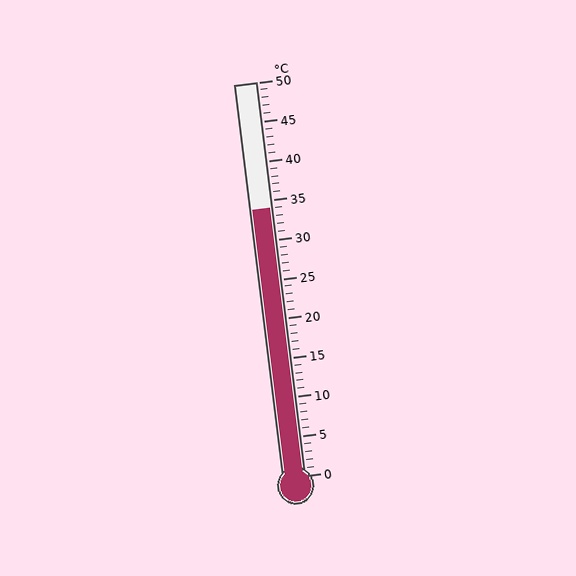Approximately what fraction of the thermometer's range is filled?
The thermometer is filled to approximately 70% of its range.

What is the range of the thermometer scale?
The thermometer scale ranges from 0°C to 50°C.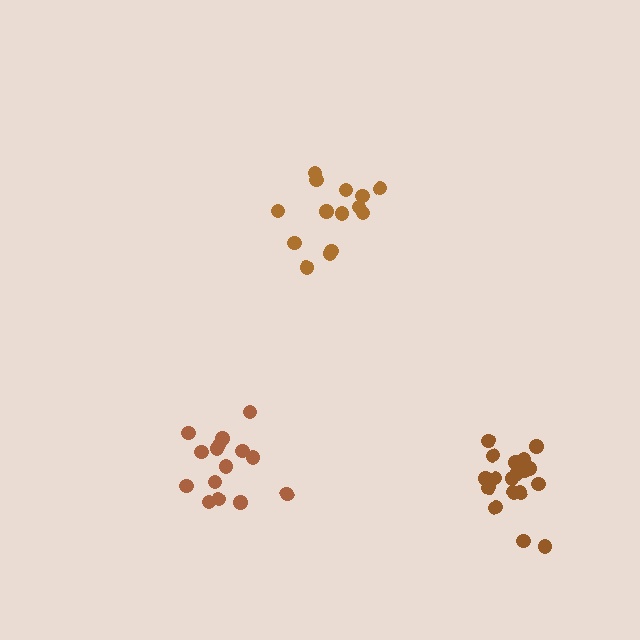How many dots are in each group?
Group 1: 14 dots, Group 2: 15 dots, Group 3: 18 dots (47 total).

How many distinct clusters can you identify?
There are 3 distinct clusters.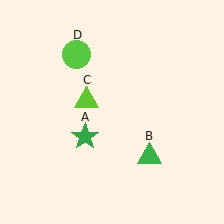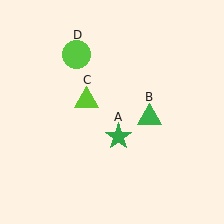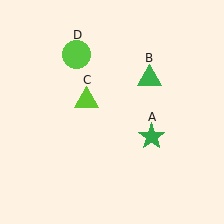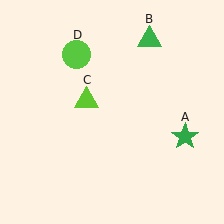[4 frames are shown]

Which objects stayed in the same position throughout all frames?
Lime triangle (object C) and lime circle (object D) remained stationary.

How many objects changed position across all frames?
2 objects changed position: green star (object A), green triangle (object B).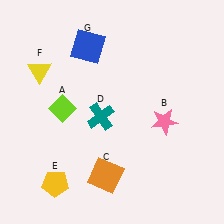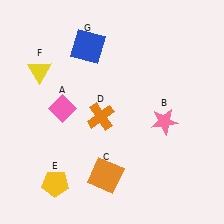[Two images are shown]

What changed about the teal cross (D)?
In Image 1, D is teal. In Image 2, it changed to orange.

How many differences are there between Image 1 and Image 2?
There are 2 differences between the two images.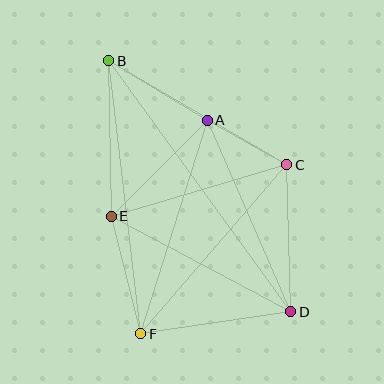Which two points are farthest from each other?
Points B and D are farthest from each other.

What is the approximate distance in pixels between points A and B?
The distance between A and B is approximately 115 pixels.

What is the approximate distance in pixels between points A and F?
The distance between A and F is approximately 224 pixels.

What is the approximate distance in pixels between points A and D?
The distance between A and D is approximately 209 pixels.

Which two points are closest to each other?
Points A and C are closest to each other.